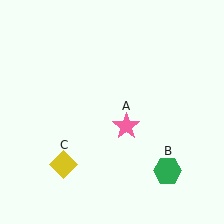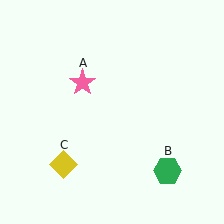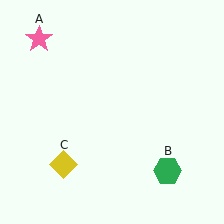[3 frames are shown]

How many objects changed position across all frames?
1 object changed position: pink star (object A).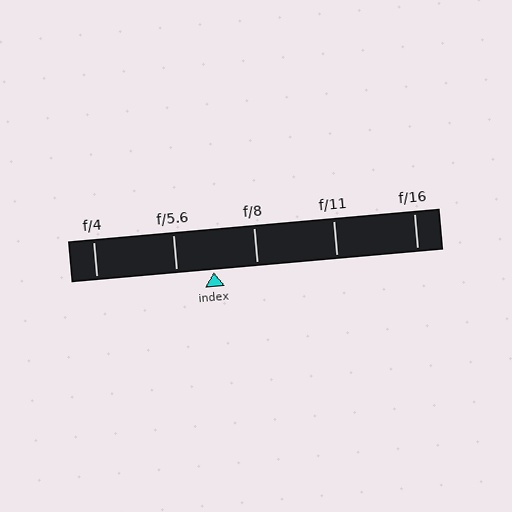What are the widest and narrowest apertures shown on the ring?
The widest aperture shown is f/4 and the narrowest is f/16.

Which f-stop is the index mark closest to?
The index mark is closest to f/5.6.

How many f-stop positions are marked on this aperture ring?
There are 5 f-stop positions marked.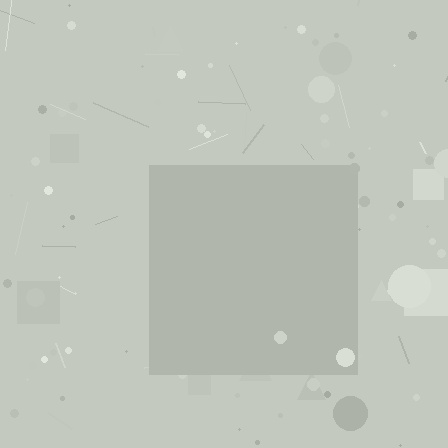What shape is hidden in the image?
A square is hidden in the image.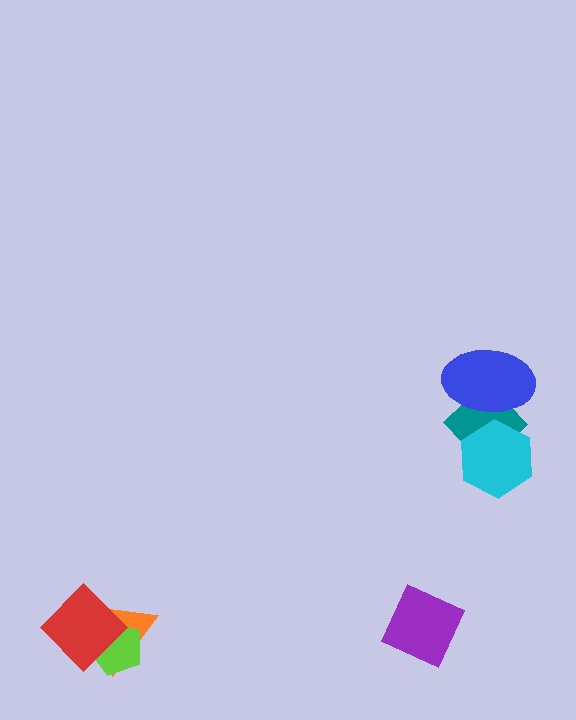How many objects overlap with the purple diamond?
0 objects overlap with the purple diamond.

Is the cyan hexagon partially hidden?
Yes, it is partially covered by another shape.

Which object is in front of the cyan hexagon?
The blue ellipse is in front of the cyan hexagon.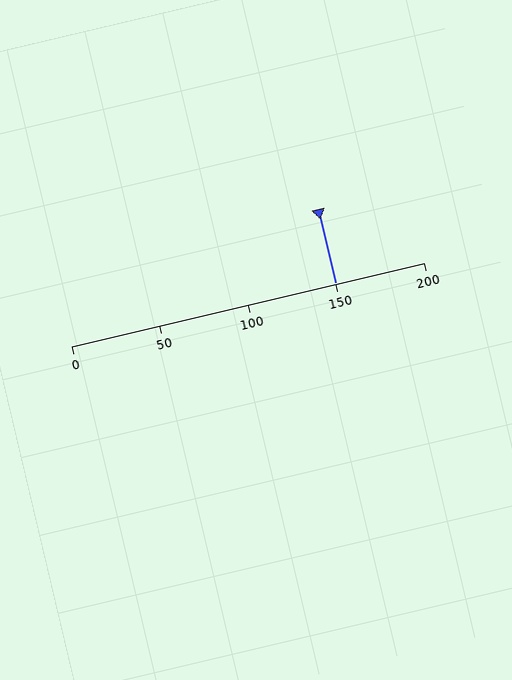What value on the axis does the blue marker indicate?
The marker indicates approximately 150.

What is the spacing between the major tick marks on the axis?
The major ticks are spaced 50 apart.